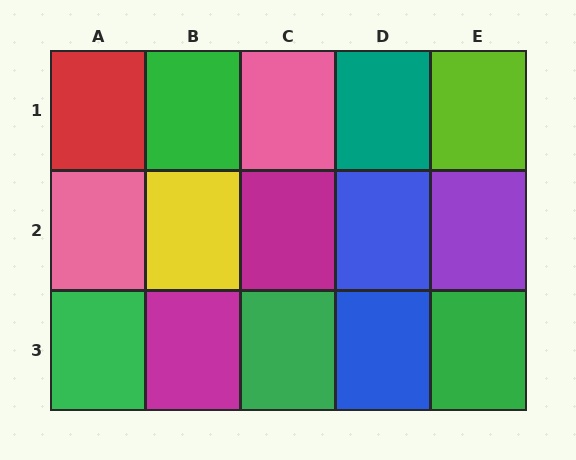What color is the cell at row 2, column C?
Magenta.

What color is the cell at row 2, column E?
Purple.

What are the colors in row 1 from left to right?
Red, green, pink, teal, lime.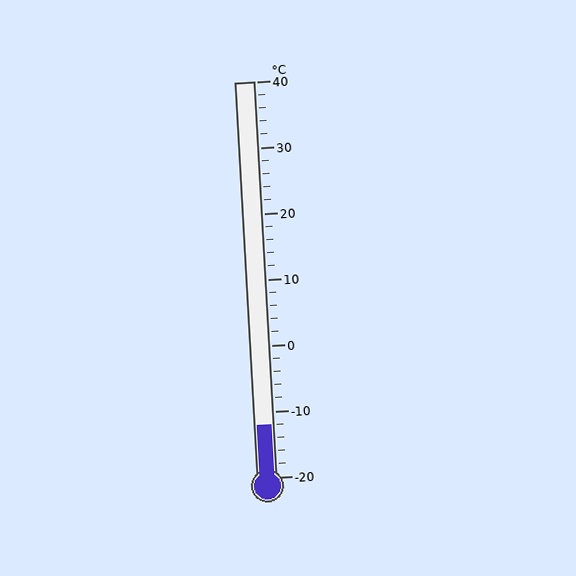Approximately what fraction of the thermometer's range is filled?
The thermometer is filled to approximately 15% of its range.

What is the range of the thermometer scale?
The thermometer scale ranges from -20°C to 40°C.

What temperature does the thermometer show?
The thermometer shows approximately -12°C.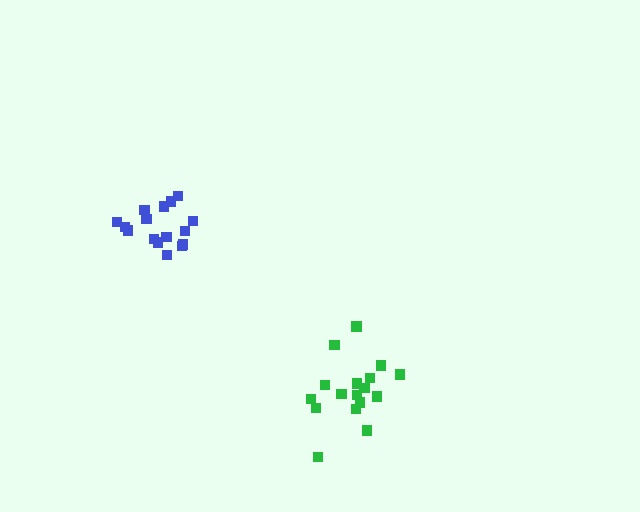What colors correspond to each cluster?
The clusters are colored: blue, green.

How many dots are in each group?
Group 1: 16 dots, Group 2: 17 dots (33 total).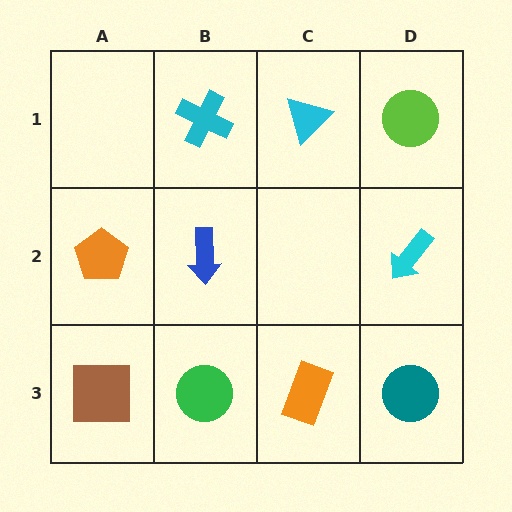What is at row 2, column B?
A blue arrow.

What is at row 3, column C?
An orange rectangle.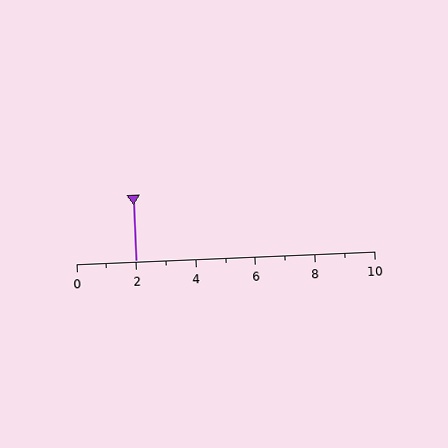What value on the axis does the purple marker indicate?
The marker indicates approximately 2.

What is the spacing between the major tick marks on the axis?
The major ticks are spaced 2 apart.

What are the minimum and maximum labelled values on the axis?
The axis runs from 0 to 10.